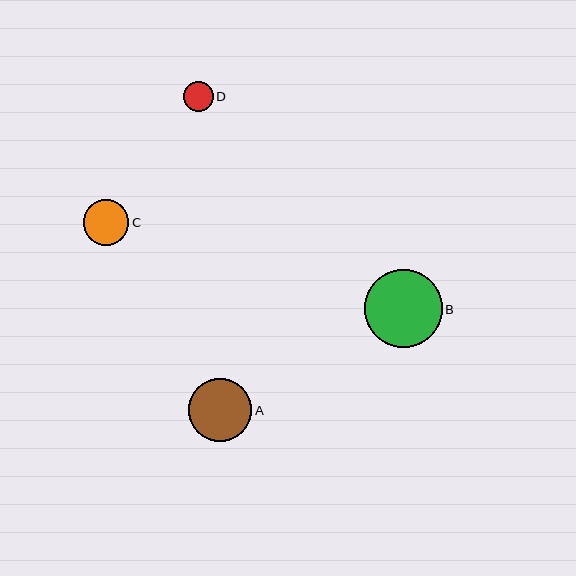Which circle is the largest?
Circle B is the largest with a size of approximately 78 pixels.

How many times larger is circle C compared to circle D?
Circle C is approximately 1.5 times the size of circle D.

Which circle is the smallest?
Circle D is the smallest with a size of approximately 30 pixels.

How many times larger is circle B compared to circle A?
Circle B is approximately 1.2 times the size of circle A.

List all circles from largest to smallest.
From largest to smallest: B, A, C, D.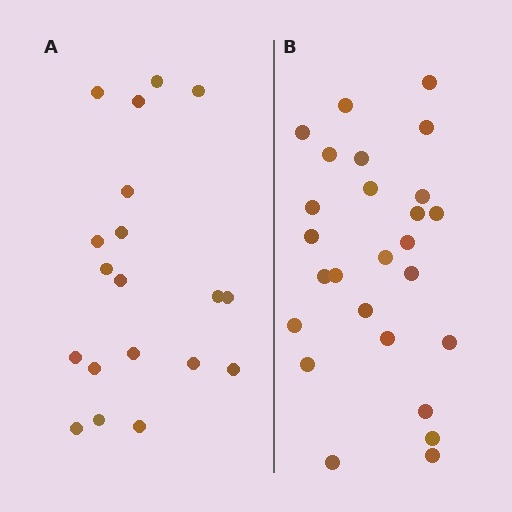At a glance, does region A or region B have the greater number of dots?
Region B (the right region) has more dots.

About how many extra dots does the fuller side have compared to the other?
Region B has roughly 8 or so more dots than region A.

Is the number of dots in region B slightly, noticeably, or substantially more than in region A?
Region B has noticeably more, but not dramatically so. The ratio is roughly 1.4 to 1.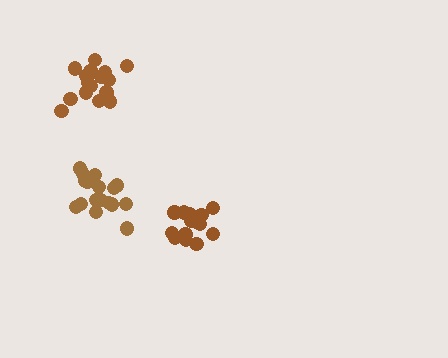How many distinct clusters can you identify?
There are 3 distinct clusters.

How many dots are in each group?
Group 1: 18 dots, Group 2: 16 dots, Group 3: 18 dots (52 total).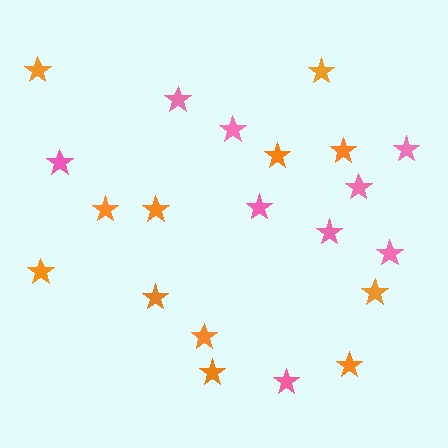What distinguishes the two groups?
There are 2 groups: one group of pink stars (9) and one group of orange stars (12).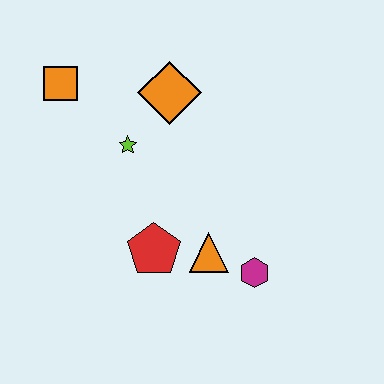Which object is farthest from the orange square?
The magenta hexagon is farthest from the orange square.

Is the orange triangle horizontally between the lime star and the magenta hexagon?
Yes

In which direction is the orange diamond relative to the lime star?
The orange diamond is above the lime star.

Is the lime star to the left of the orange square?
No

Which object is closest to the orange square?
The lime star is closest to the orange square.